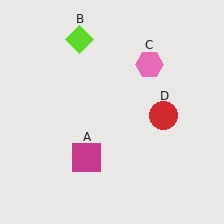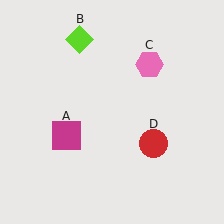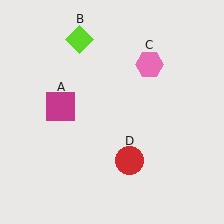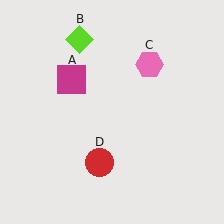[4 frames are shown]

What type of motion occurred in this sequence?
The magenta square (object A), red circle (object D) rotated clockwise around the center of the scene.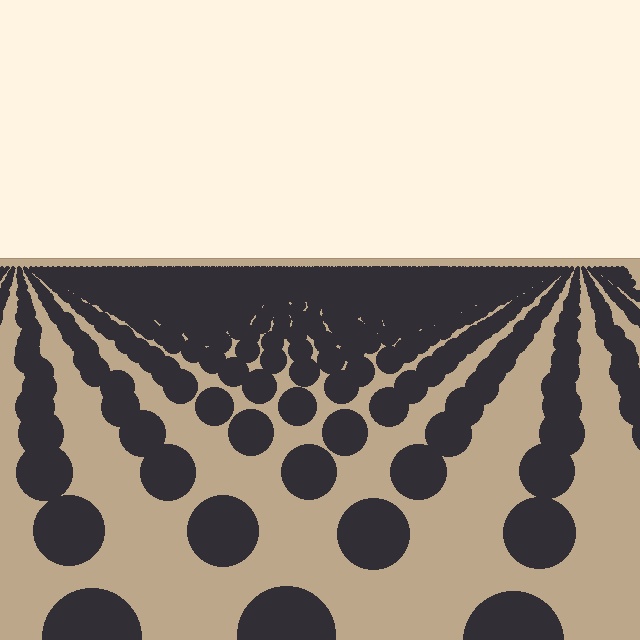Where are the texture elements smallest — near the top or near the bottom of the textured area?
Near the top.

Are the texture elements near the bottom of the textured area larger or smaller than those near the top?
Larger. Near the bottom, elements are closer to the viewer and appear at a bigger on-screen size.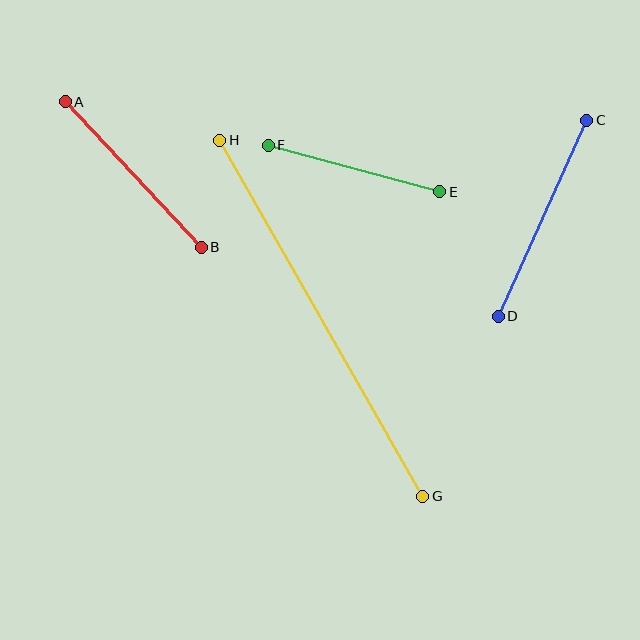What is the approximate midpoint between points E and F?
The midpoint is at approximately (354, 168) pixels.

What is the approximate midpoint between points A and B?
The midpoint is at approximately (133, 174) pixels.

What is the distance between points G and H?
The distance is approximately 410 pixels.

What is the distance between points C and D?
The distance is approximately 215 pixels.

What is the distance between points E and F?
The distance is approximately 178 pixels.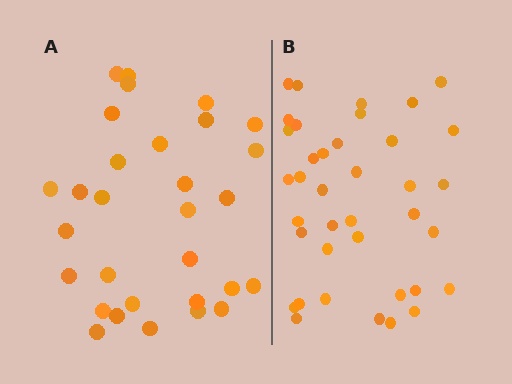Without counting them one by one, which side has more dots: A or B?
Region B (the right region) has more dots.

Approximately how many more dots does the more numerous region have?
Region B has roughly 8 or so more dots than region A.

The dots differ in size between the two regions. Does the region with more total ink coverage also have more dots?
No. Region A has more total ink coverage because its dots are larger, but region B actually contains more individual dots. Total area can be misleading — the number of items is what matters here.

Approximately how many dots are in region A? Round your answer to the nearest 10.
About 30 dots.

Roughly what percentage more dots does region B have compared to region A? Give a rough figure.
About 25% more.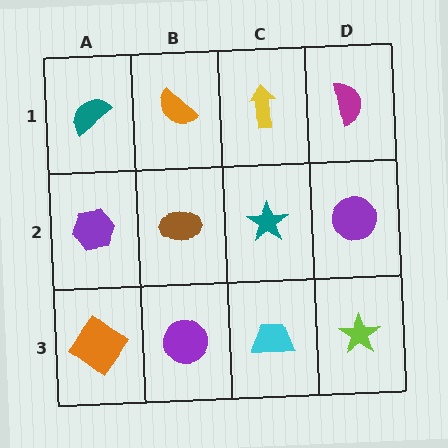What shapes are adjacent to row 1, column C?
A teal star (row 2, column C), an orange semicircle (row 1, column B), a magenta semicircle (row 1, column D).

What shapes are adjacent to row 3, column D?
A purple circle (row 2, column D), a cyan trapezoid (row 3, column C).